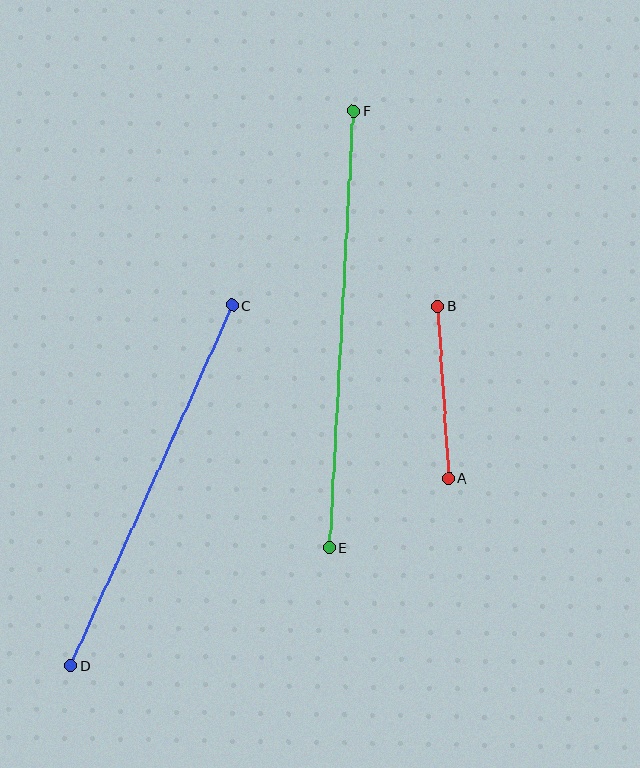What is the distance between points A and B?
The distance is approximately 173 pixels.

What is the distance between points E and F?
The distance is approximately 438 pixels.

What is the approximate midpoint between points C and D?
The midpoint is at approximately (152, 485) pixels.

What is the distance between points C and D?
The distance is approximately 395 pixels.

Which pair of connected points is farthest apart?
Points E and F are farthest apart.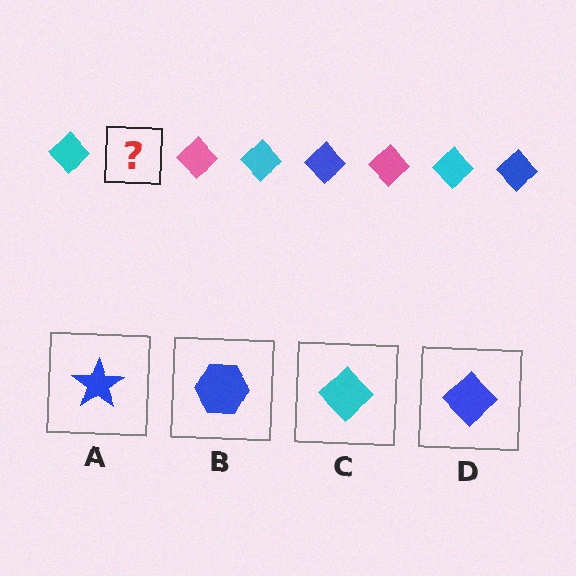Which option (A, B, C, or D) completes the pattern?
D.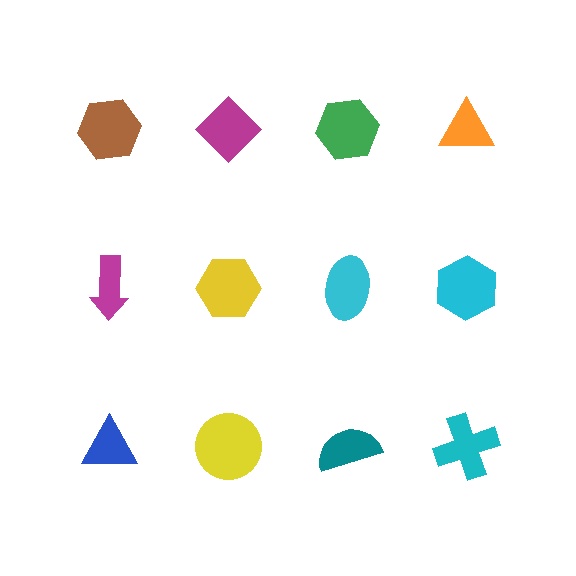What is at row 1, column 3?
A green hexagon.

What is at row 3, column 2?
A yellow circle.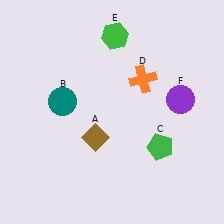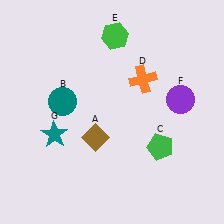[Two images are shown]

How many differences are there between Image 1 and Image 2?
There is 1 difference between the two images.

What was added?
A teal star (G) was added in Image 2.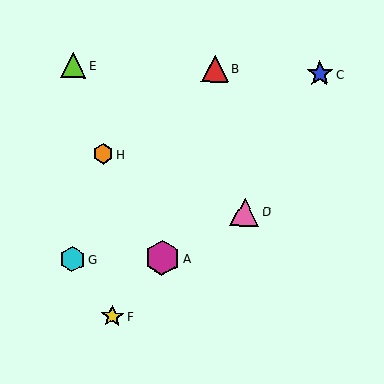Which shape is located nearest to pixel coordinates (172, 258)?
The magenta hexagon (labeled A) at (162, 258) is nearest to that location.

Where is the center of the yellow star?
The center of the yellow star is at (112, 316).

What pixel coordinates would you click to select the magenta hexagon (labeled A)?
Click at (162, 258) to select the magenta hexagon A.